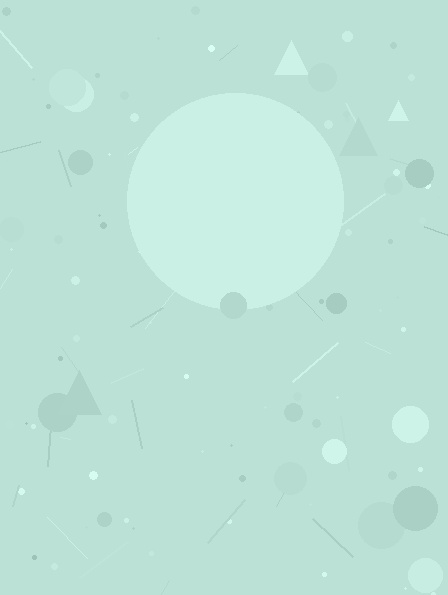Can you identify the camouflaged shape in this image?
The camouflaged shape is a circle.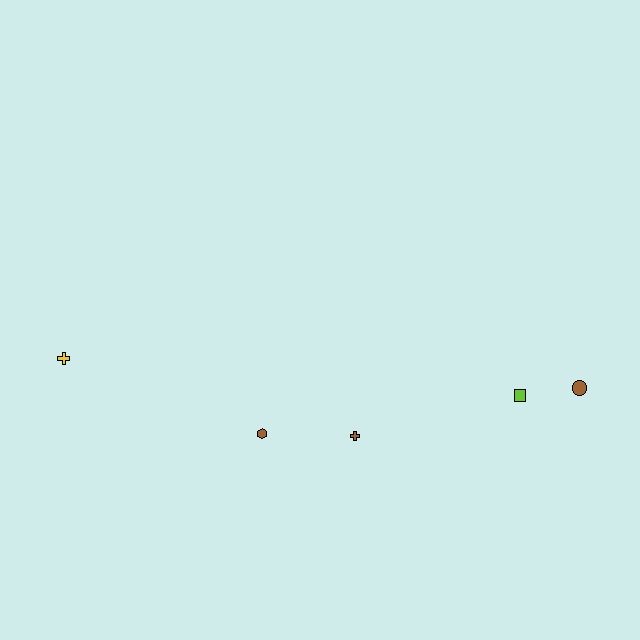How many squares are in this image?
There is 1 square.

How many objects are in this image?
There are 5 objects.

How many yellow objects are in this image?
There is 1 yellow object.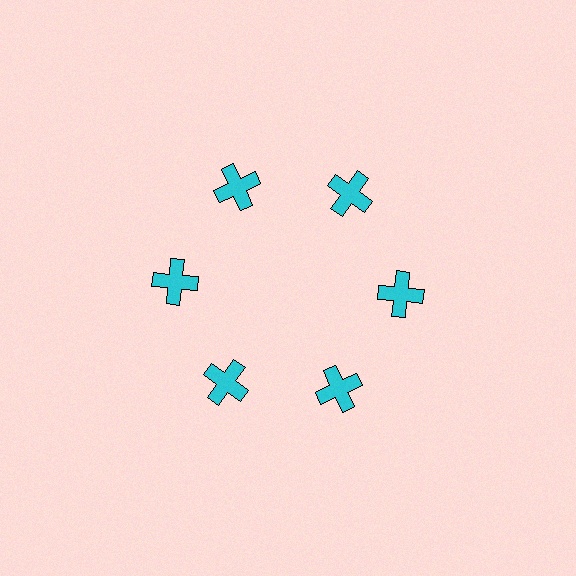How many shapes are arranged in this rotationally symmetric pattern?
There are 6 shapes, arranged in 6 groups of 1.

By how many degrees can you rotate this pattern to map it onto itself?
The pattern maps onto itself every 60 degrees of rotation.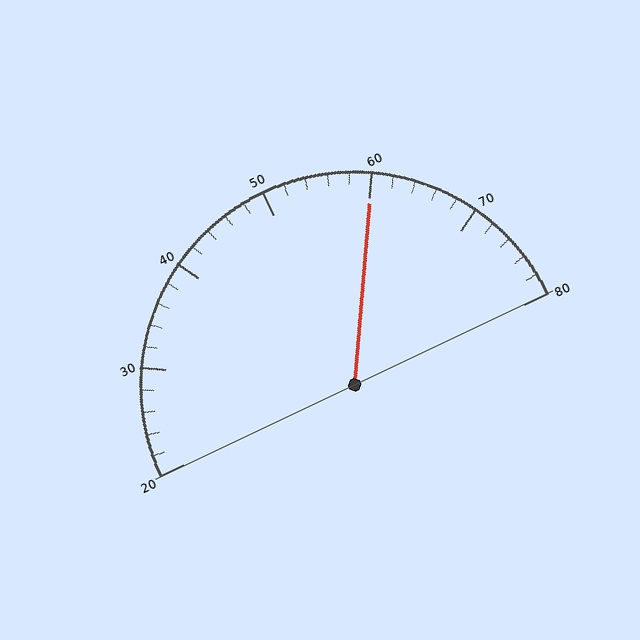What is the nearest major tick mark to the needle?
The nearest major tick mark is 60.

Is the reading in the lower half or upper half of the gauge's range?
The reading is in the upper half of the range (20 to 80).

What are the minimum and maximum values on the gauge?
The gauge ranges from 20 to 80.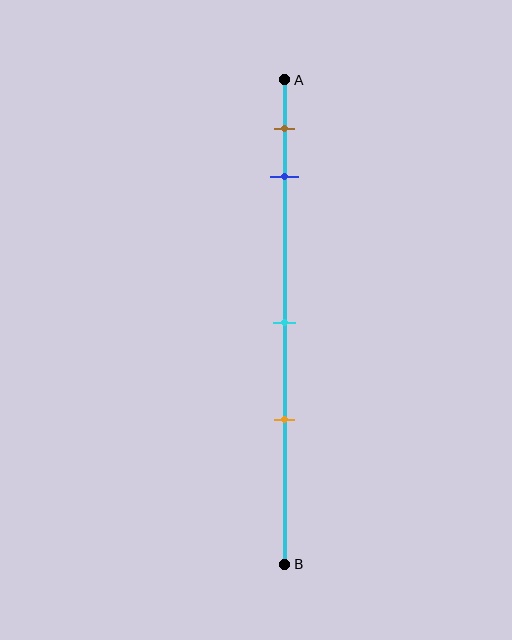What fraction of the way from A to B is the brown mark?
The brown mark is approximately 10% (0.1) of the way from A to B.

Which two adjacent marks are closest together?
The brown and blue marks are the closest adjacent pair.